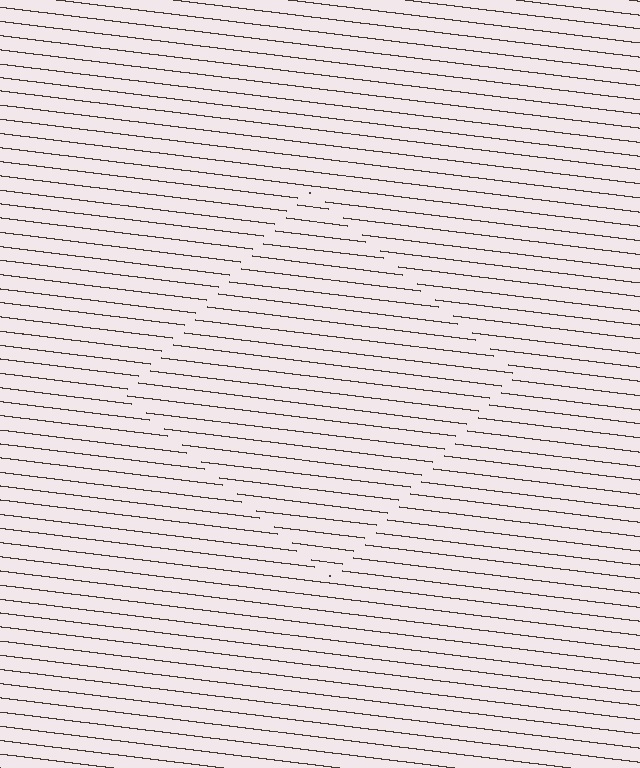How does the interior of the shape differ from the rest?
The interior of the shape contains the same grating, shifted by half a period — the contour is defined by the phase discontinuity where line-ends from the inner and outer gratings abut.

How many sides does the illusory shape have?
4 sides — the line-ends trace a square.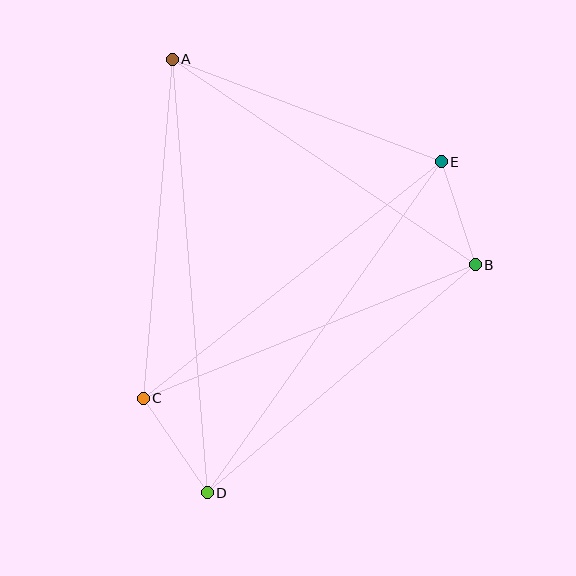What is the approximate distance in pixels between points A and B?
The distance between A and B is approximately 366 pixels.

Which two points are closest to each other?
Points B and E are closest to each other.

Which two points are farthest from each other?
Points A and D are farthest from each other.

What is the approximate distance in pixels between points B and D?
The distance between B and D is approximately 352 pixels.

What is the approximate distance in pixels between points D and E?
The distance between D and E is approximately 406 pixels.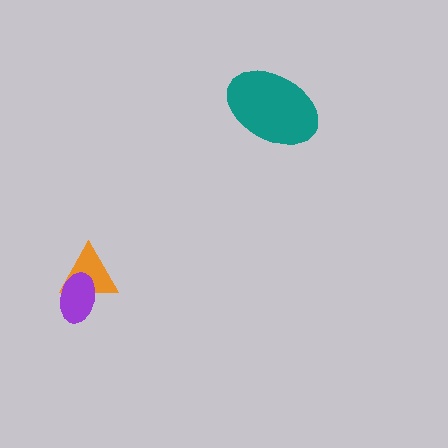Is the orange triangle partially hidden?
Yes, it is partially covered by another shape.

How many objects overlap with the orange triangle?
1 object overlaps with the orange triangle.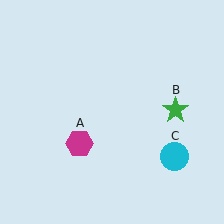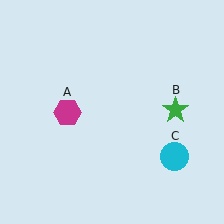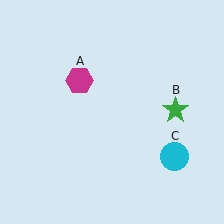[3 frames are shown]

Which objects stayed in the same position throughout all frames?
Green star (object B) and cyan circle (object C) remained stationary.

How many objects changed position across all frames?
1 object changed position: magenta hexagon (object A).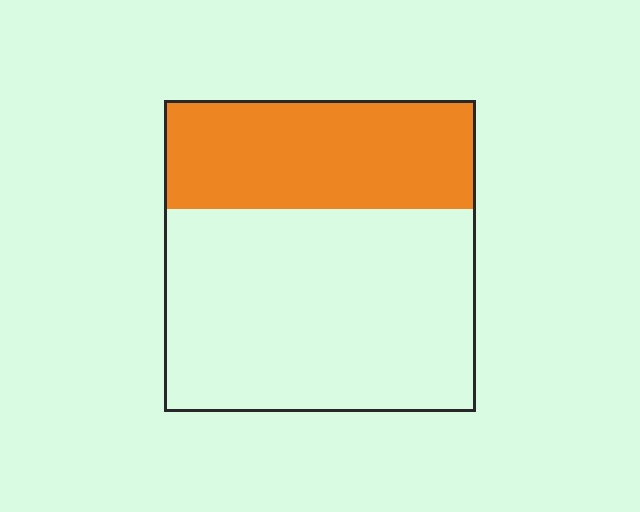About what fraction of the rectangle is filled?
About one third (1/3).